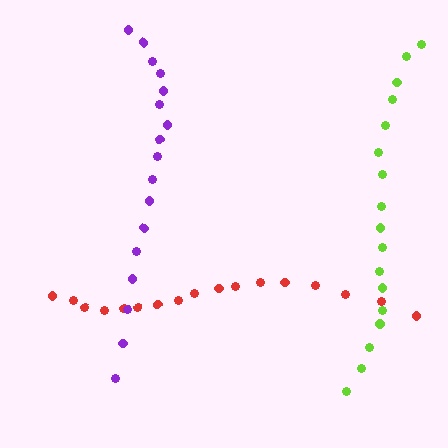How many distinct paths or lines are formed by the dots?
There are 3 distinct paths.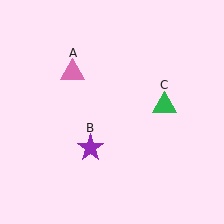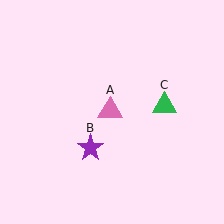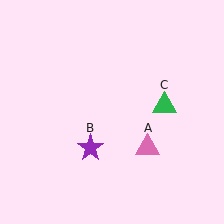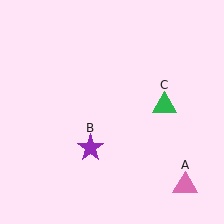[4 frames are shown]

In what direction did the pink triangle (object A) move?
The pink triangle (object A) moved down and to the right.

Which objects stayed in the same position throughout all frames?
Purple star (object B) and green triangle (object C) remained stationary.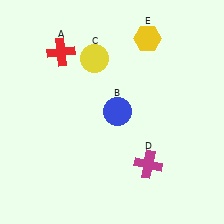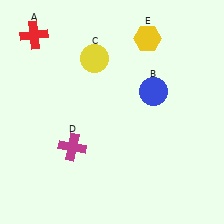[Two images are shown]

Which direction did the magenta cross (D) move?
The magenta cross (D) moved left.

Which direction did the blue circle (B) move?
The blue circle (B) moved right.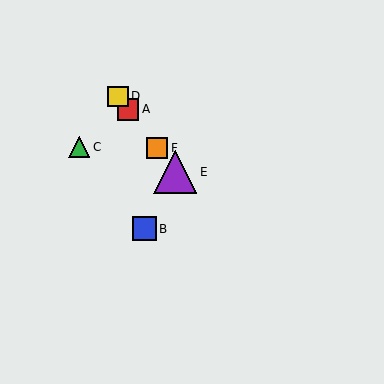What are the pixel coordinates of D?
Object D is at (118, 96).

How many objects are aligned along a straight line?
4 objects (A, D, E, F) are aligned along a straight line.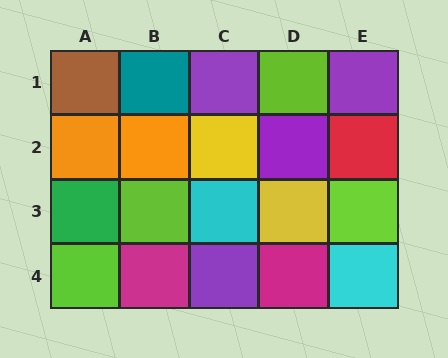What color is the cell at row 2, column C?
Yellow.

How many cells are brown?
1 cell is brown.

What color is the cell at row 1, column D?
Lime.